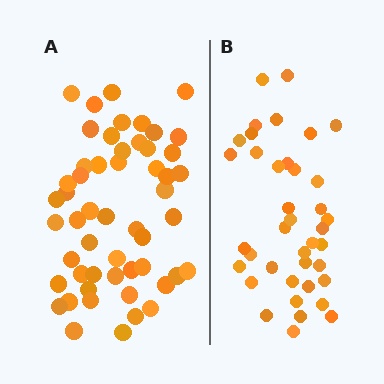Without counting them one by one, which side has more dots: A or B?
Region A (the left region) has more dots.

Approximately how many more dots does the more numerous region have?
Region A has approximately 15 more dots than region B.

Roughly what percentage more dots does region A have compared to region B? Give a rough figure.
About 35% more.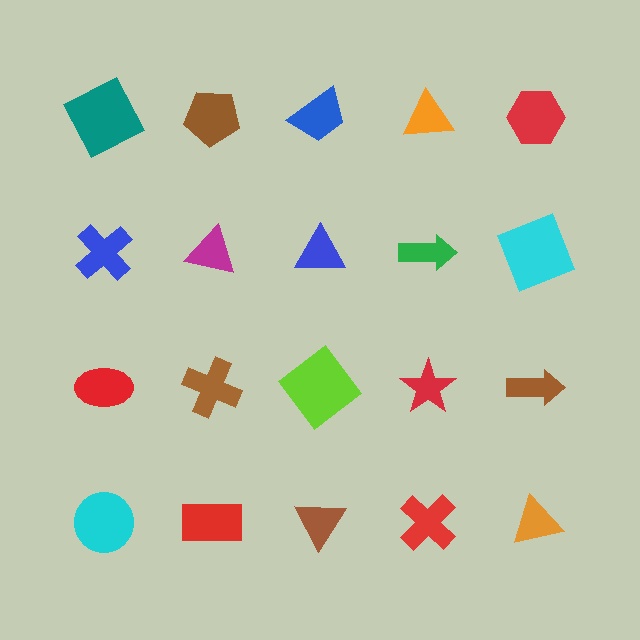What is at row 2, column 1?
A blue cross.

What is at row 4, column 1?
A cyan circle.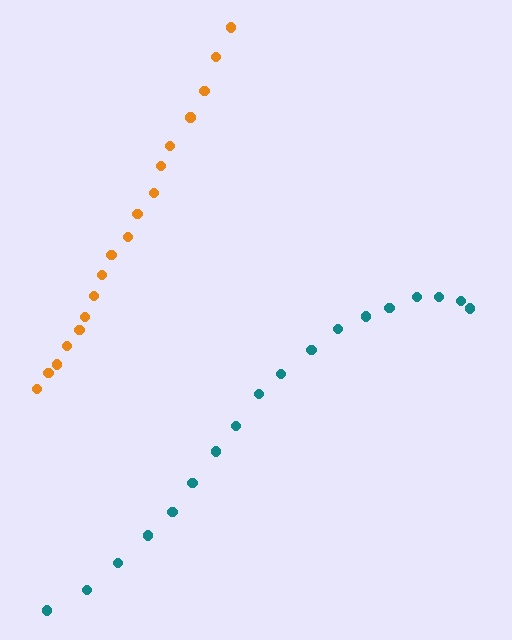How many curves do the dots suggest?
There are 2 distinct paths.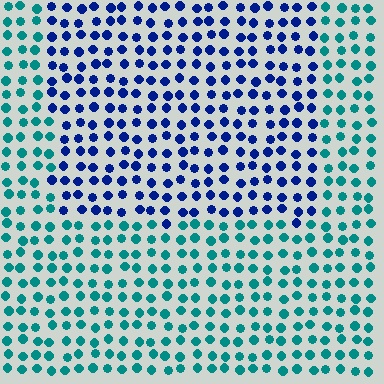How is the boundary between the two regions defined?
The boundary is defined purely by a slight shift in hue (about 52 degrees). Spacing, size, and orientation are identical on both sides.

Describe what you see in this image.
The image is filled with small teal elements in a uniform arrangement. A rectangle-shaped region is visible where the elements are tinted to a slightly different hue, forming a subtle color boundary.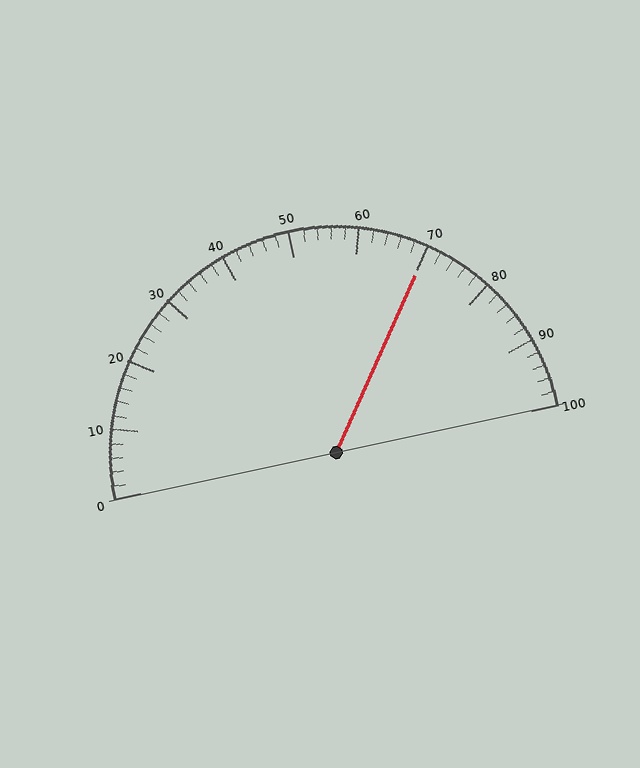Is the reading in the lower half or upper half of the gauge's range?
The reading is in the upper half of the range (0 to 100).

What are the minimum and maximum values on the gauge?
The gauge ranges from 0 to 100.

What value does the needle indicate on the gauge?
The needle indicates approximately 70.